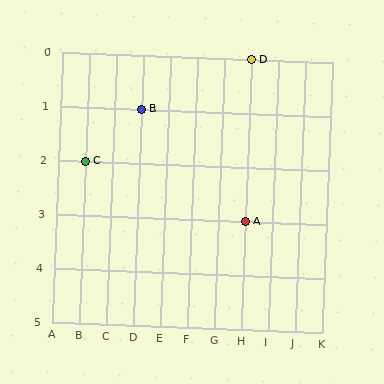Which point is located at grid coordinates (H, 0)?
Point D is at (H, 0).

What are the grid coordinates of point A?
Point A is at grid coordinates (H, 3).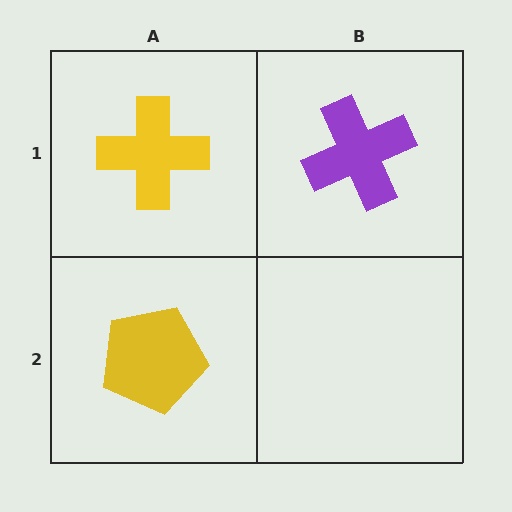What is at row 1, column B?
A purple cross.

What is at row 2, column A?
A yellow pentagon.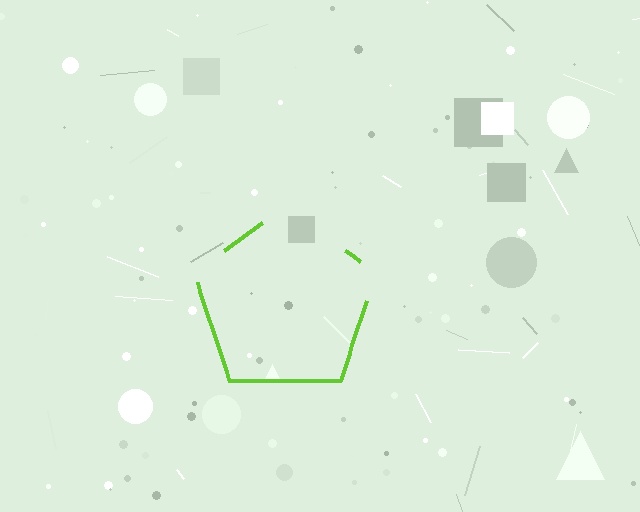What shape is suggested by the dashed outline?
The dashed outline suggests a pentagon.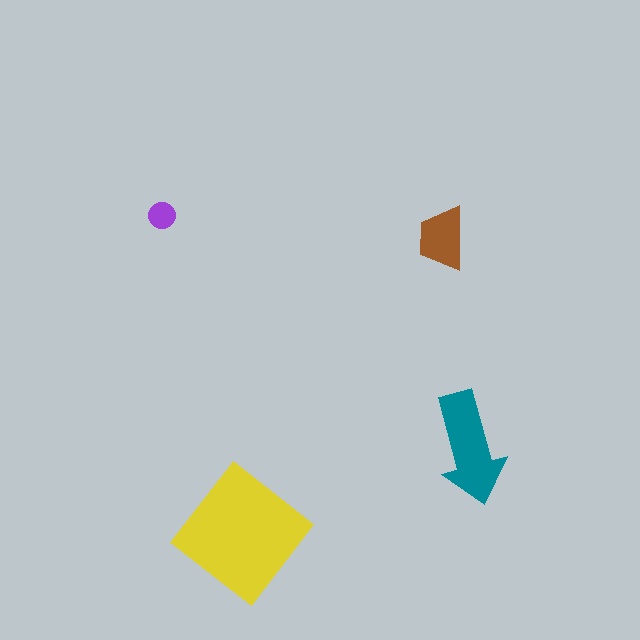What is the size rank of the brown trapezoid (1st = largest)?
3rd.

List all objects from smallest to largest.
The purple circle, the brown trapezoid, the teal arrow, the yellow diamond.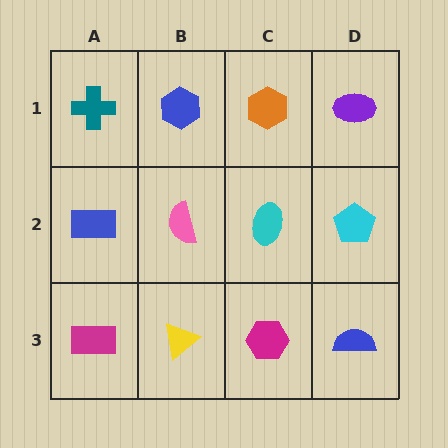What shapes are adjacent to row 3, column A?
A blue rectangle (row 2, column A), a yellow triangle (row 3, column B).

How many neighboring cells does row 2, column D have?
3.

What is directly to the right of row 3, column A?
A yellow triangle.